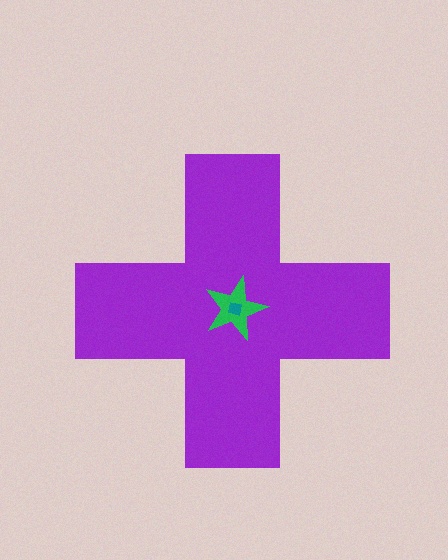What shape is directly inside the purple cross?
The green star.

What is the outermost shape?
The purple cross.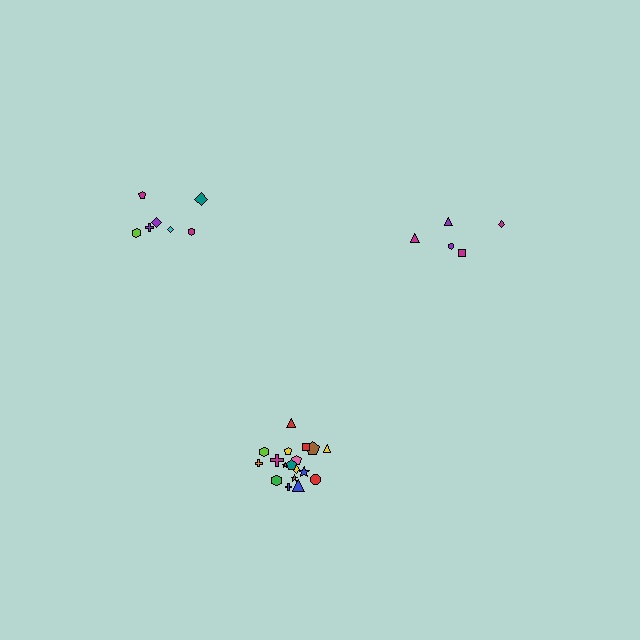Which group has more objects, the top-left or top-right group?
The top-left group.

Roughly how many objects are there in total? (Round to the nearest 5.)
Roughly 30 objects in total.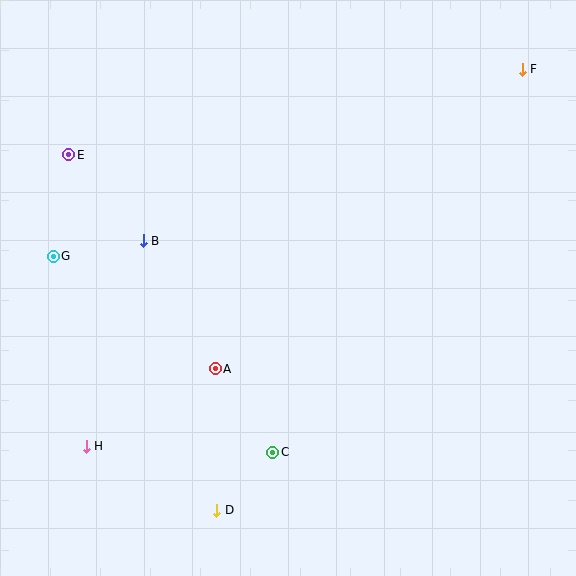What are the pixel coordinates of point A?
Point A is at (215, 369).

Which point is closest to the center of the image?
Point A at (215, 369) is closest to the center.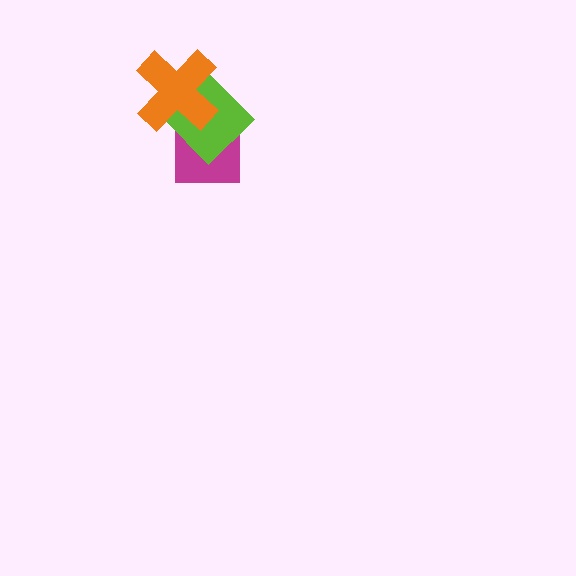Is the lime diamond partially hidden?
Yes, it is partially covered by another shape.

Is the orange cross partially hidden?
No, no other shape covers it.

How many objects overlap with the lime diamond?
2 objects overlap with the lime diamond.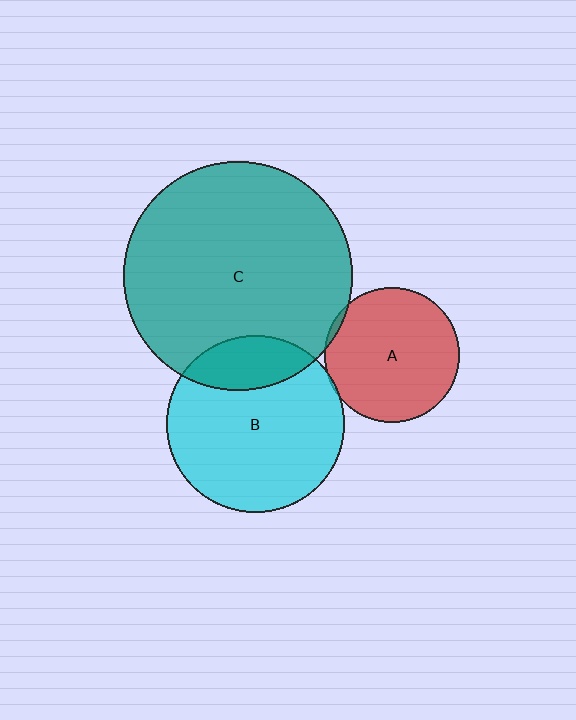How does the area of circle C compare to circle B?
Approximately 1.7 times.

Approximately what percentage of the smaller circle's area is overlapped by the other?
Approximately 5%.